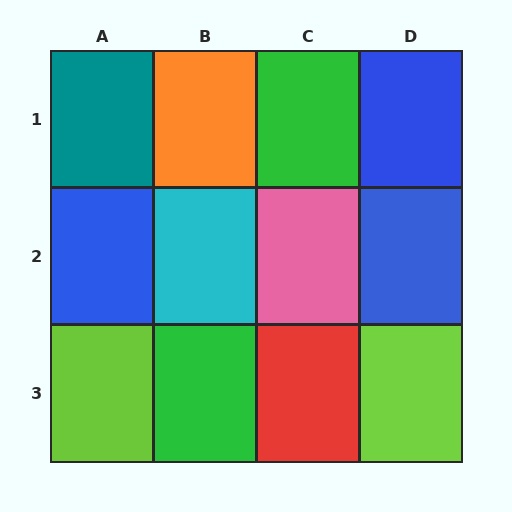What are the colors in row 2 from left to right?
Blue, cyan, pink, blue.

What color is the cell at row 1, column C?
Green.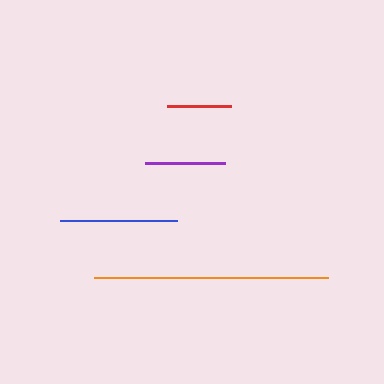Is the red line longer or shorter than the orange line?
The orange line is longer than the red line.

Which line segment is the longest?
The orange line is the longest at approximately 234 pixels.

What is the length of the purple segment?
The purple segment is approximately 80 pixels long.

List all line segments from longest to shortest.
From longest to shortest: orange, blue, purple, red.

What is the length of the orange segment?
The orange segment is approximately 234 pixels long.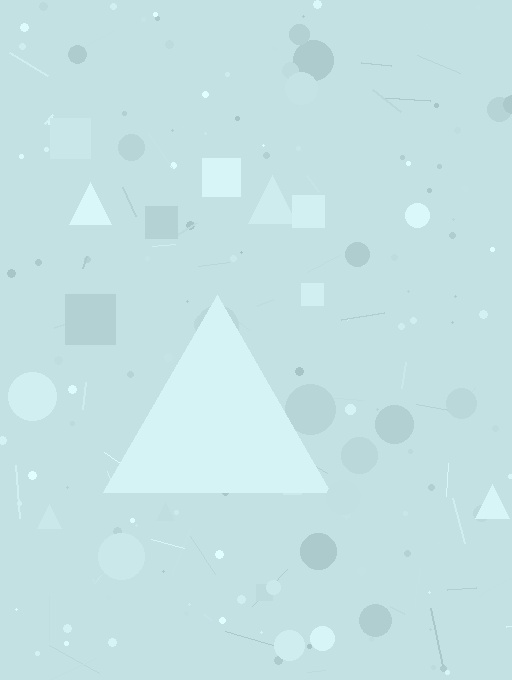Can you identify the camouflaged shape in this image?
The camouflaged shape is a triangle.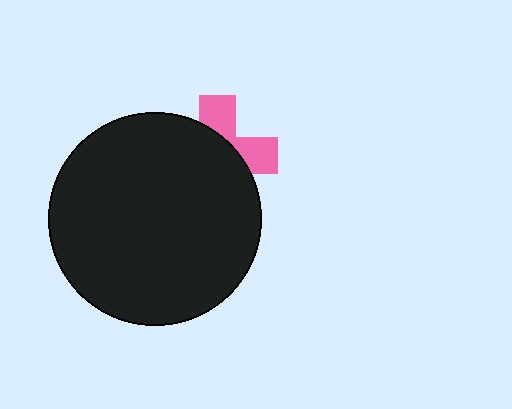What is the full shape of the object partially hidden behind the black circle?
The partially hidden object is a pink cross.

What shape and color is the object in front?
The object in front is a black circle.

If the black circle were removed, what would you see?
You would see the complete pink cross.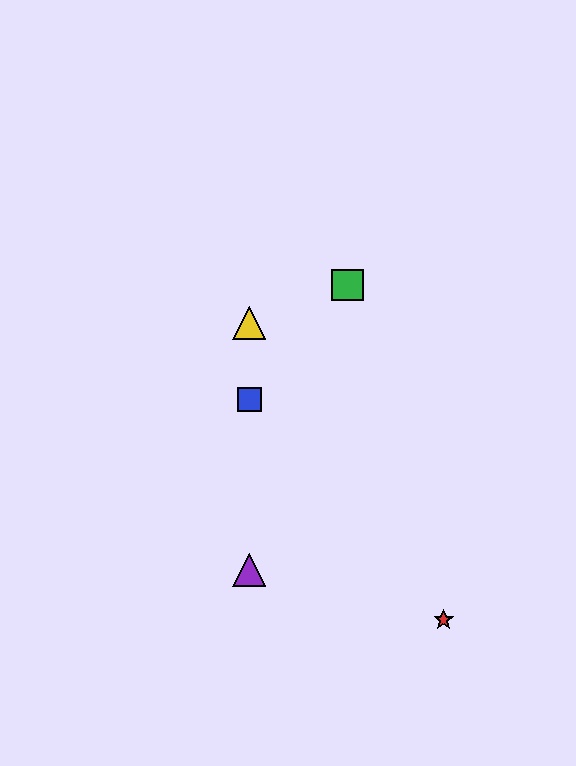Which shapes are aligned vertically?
The blue square, the yellow triangle, the purple triangle are aligned vertically.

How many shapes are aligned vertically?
3 shapes (the blue square, the yellow triangle, the purple triangle) are aligned vertically.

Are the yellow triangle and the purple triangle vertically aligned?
Yes, both are at x≈249.